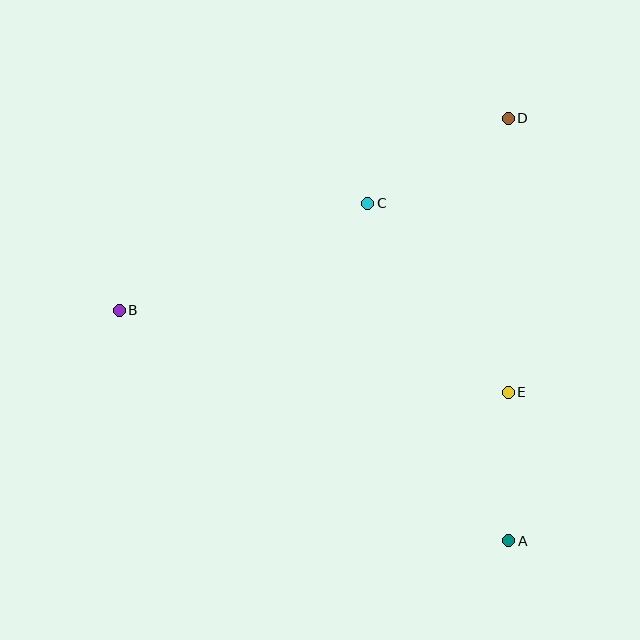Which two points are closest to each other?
Points A and E are closest to each other.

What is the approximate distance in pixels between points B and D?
The distance between B and D is approximately 434 pixels.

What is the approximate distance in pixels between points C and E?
The distance between C and E is approximately 235 pixels.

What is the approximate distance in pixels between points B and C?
The distance between B and C is approximately 270 pixels.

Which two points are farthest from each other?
Points A and B are farthest from each other.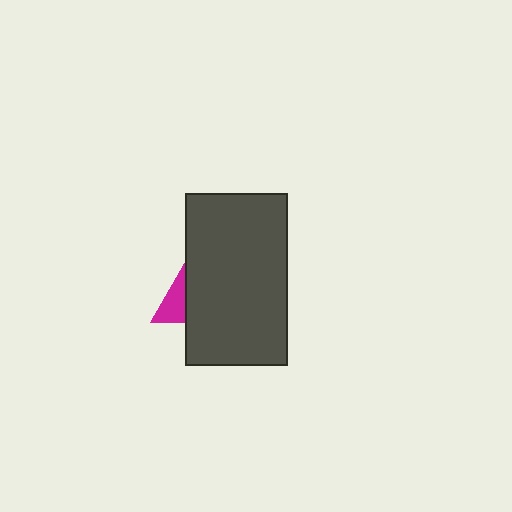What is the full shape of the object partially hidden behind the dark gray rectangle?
The partially hidden object is a magenta triangle.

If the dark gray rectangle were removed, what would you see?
You would see the complete magenta triangle.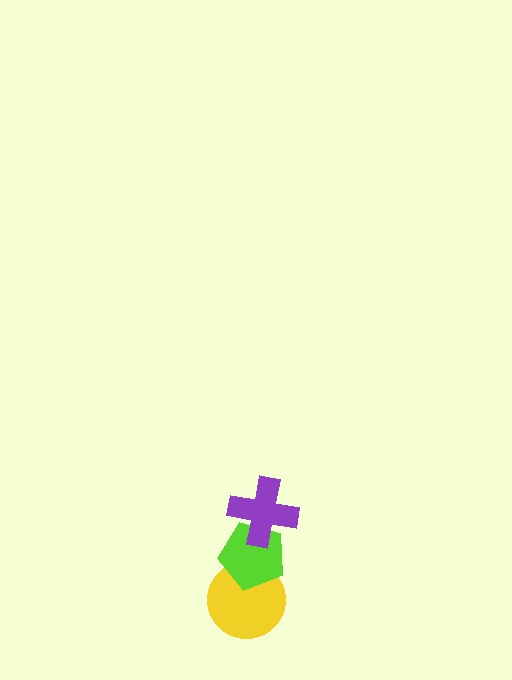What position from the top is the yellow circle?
The yellow circle is 3rd from the top.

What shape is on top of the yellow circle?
The lime pentagon is on top of the yellow circle.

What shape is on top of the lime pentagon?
The purple cross is on top of the lime pentagon.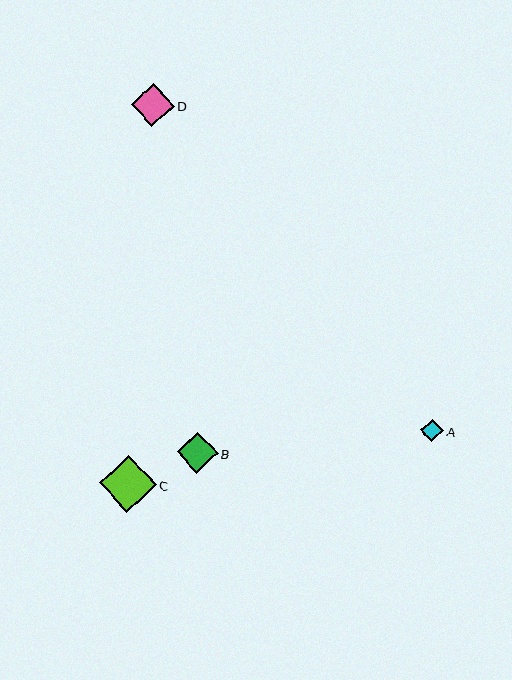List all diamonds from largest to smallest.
From largest to smallest: C, D, B, A.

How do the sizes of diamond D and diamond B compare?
Diamond D and diamond B are approximately the same size.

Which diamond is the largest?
Diamond C is the largest with a size of approximately 57 pixels.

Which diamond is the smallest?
Diamond A is the smallest with a size of approximately 23 pixels.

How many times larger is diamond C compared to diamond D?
Diamond C is approximately 1.3 times the size of diamond D.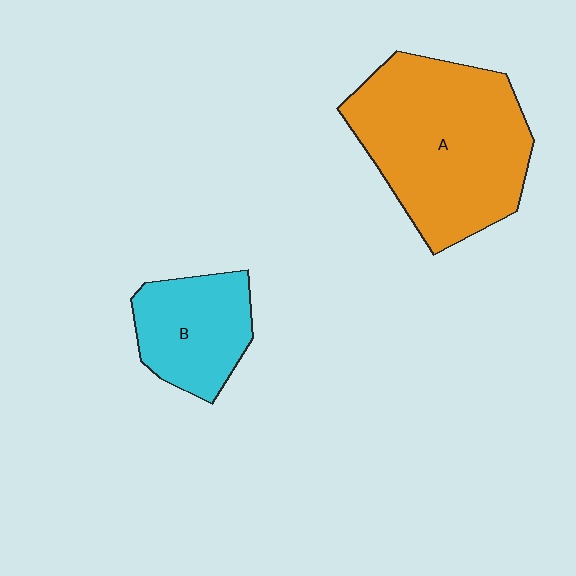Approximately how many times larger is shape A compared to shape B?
Approximately 2.1 times.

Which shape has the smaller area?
Shape B (cyan).